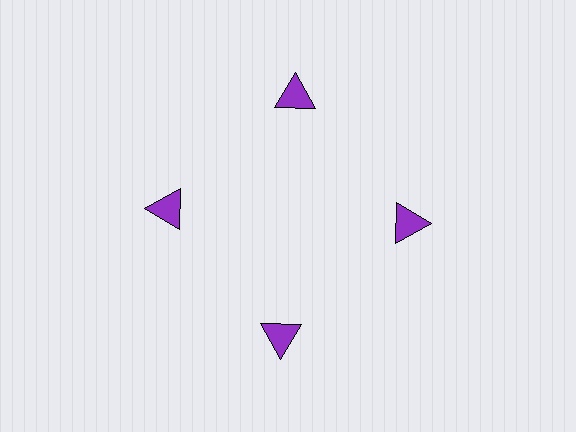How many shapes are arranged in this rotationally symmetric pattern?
There are 4 shapes, arranged in 4 groups of 1.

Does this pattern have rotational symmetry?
Yes, this pattern has 4-fold rotational symmetry. It looks the same after rotating 90 degrees around the center.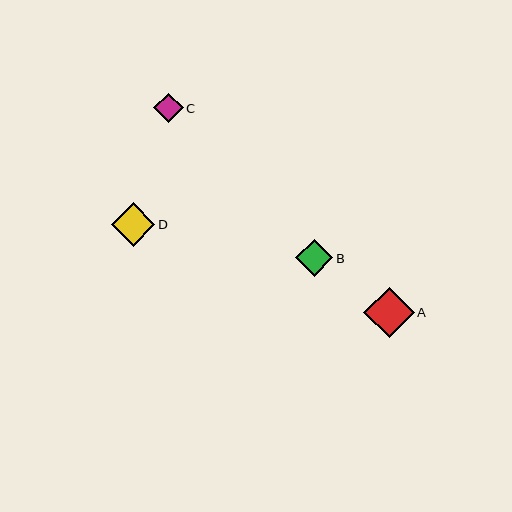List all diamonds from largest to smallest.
From largest to smallest: A, D, B, C.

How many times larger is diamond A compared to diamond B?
Diamond A is approximately 1.4 times the size of diamond B.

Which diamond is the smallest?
Diamond C is the smallest with a size of approximately 30 pixels.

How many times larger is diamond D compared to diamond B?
Diamond D is approximately 1.2 times the size of diamond B.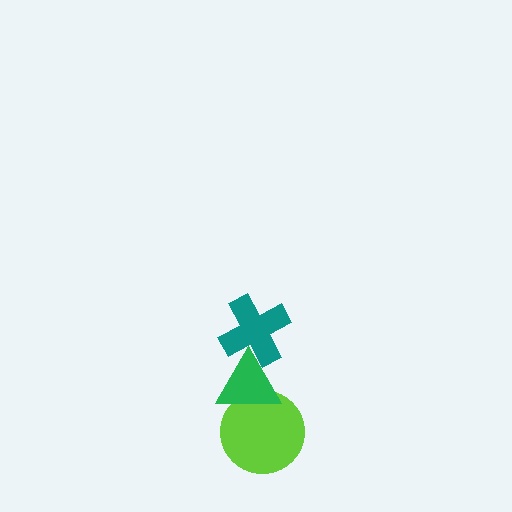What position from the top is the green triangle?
The green triangle is 2nd from the top.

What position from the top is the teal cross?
The teal cross is 1st from the top.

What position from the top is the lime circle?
The lime circle is 3rd from the top.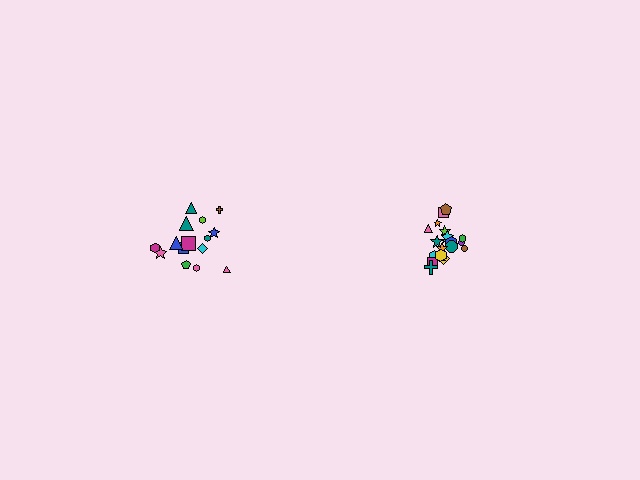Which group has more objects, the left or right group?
The right group.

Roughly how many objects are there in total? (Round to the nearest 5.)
Roughly 35 objects in total.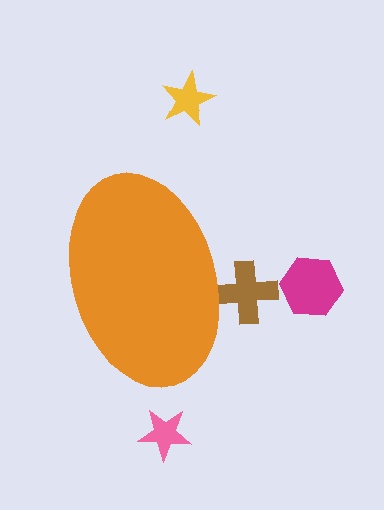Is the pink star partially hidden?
No, the pink star is fully visible.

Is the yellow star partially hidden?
No, the yellow star is fully visible.